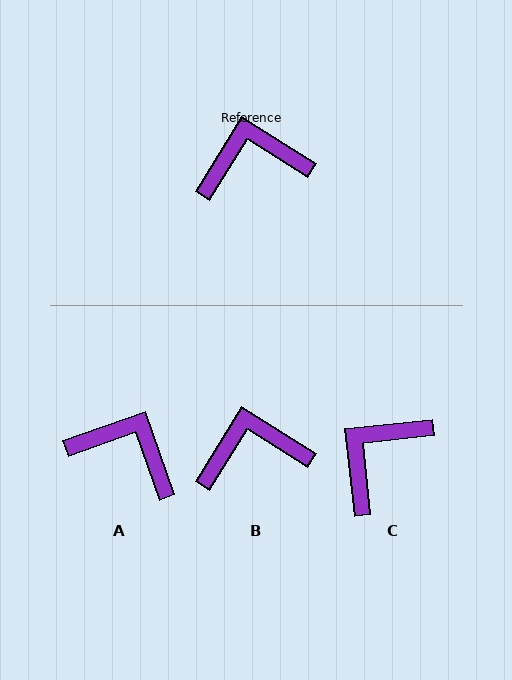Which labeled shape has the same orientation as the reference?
B.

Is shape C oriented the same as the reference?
No, it is off by about 38 degrees.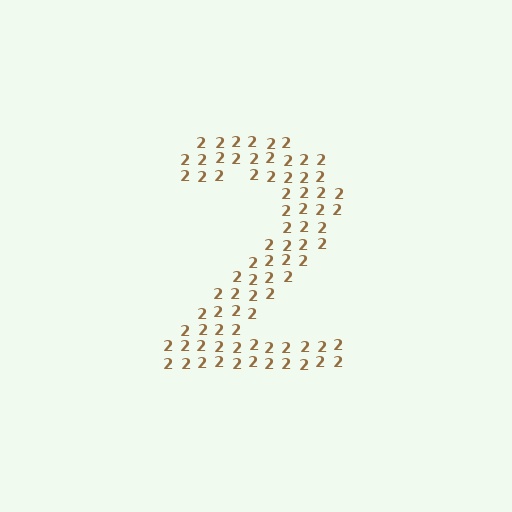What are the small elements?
The small elements are digit 2's.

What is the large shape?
The large shape is the digit 2.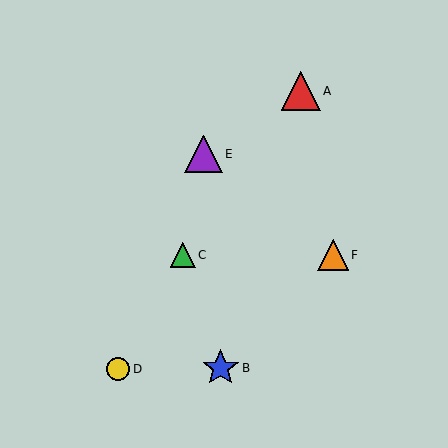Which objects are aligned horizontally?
Objects C, F are aligned horizontally.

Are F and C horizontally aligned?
Yes, both are at y≈255.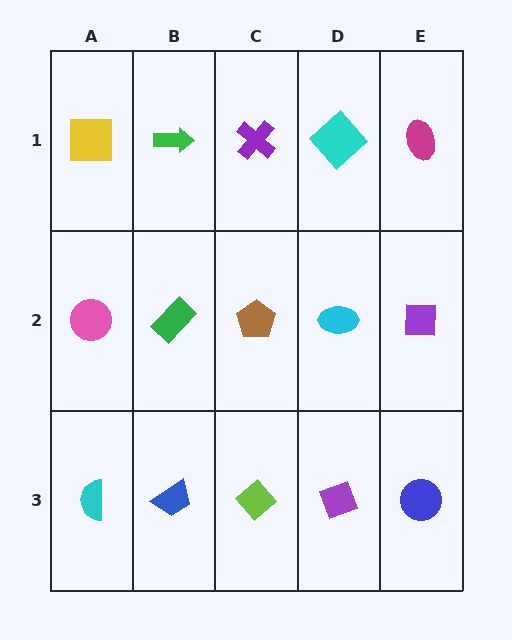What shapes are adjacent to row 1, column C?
A brown pentagon (row 2, column C), a green arrow (row 1, column B), a cyan diamond (row 1, column D).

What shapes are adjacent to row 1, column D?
A cyan ellipse (row 2, column D), a purple cross (row 1, column C), a magenta ellipse (row 1, column E).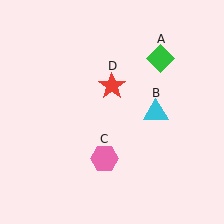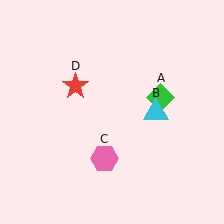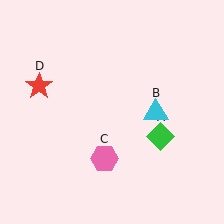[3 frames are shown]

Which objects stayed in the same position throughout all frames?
Cyan triangle (object B) and pink hexagon (object C) remained stationary.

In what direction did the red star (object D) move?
The red star (object D) moved left.